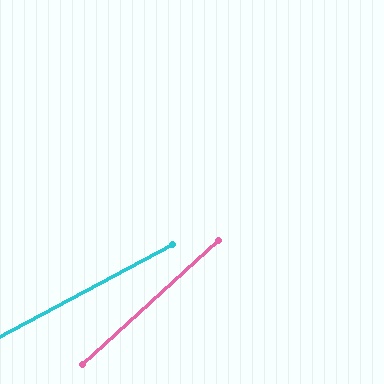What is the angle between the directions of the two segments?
Approximately 14 degrees.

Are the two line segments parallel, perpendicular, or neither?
Neither parallel nor perpendicular — they differ by about 14°.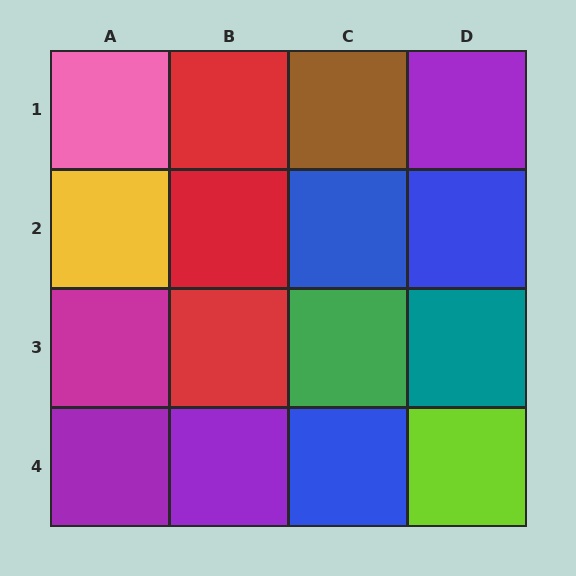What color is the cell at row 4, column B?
Purple.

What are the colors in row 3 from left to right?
Magenta, red, green, teal.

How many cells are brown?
1 cell is brown.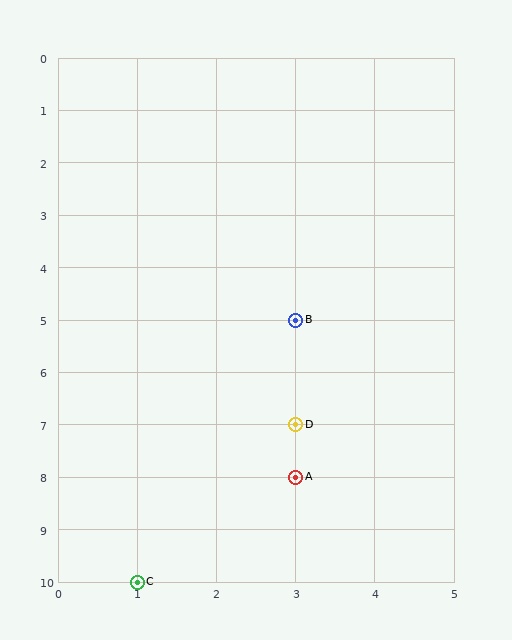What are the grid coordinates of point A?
Point A is at grid coordinates (3, 8).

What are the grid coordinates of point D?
Point D is at grid coordinates (3, 7).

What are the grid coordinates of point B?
Point B is at grid coordinates (3, 5).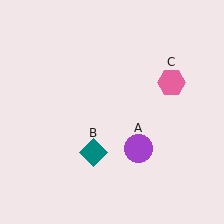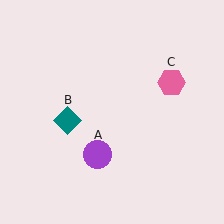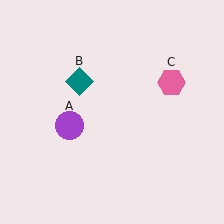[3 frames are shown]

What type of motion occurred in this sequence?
The purple circle (object A), teal diamond (object B) rotated clockwise around the center of the scene.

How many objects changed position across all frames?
2 objects changed position: purple circle (object A), teal diamond (object B).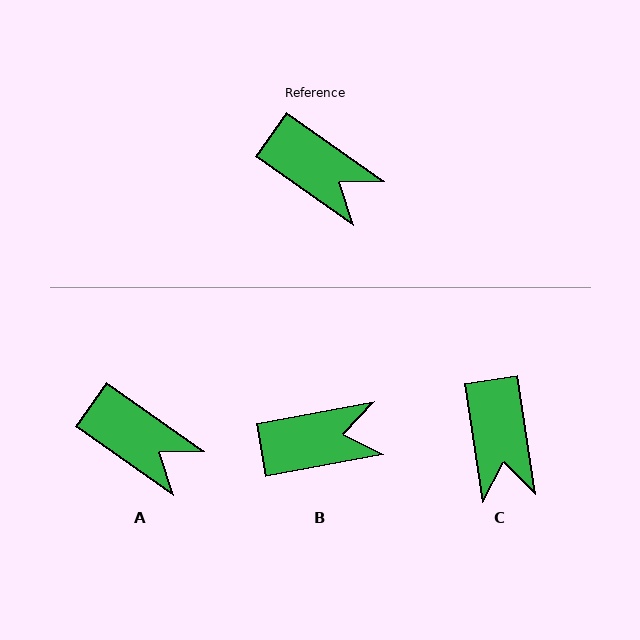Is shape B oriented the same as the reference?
No, it is off by about 46 degrees.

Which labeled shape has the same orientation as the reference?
A.